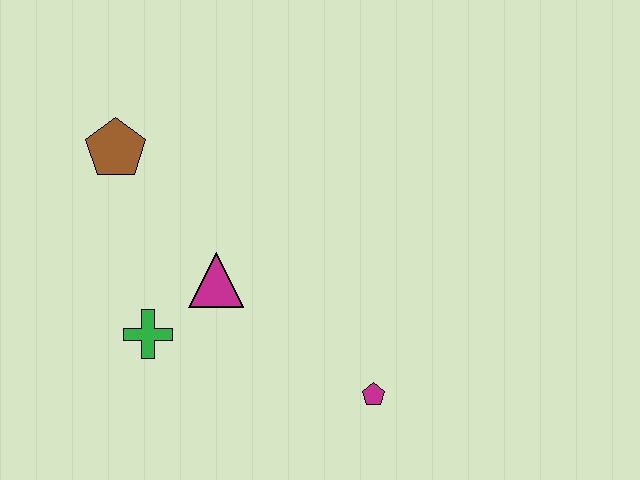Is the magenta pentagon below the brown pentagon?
Yes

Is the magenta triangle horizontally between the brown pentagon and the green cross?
No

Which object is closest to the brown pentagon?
The magenta triangle is closest to the brown pentagon.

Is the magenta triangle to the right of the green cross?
Yes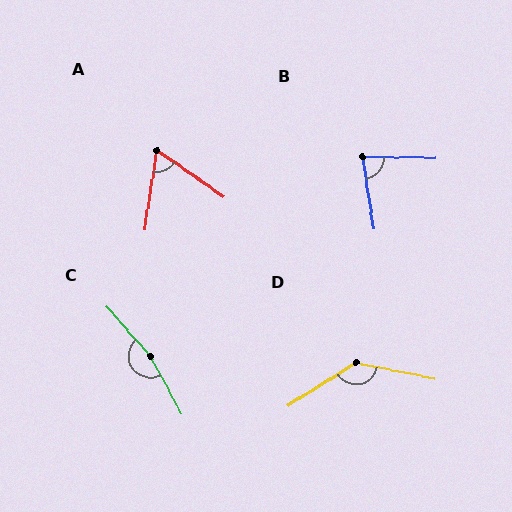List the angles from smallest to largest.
A (64°), B (81°), D (136°), C (167°).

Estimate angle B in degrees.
Approximately 81 degrees.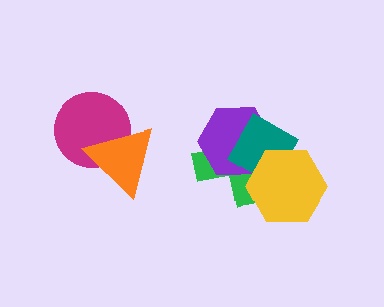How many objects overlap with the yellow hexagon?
3 objects overlap with the yellow hexagon.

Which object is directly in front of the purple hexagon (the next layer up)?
The teal diamond is directly in front of the purple hexagon.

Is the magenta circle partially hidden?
Yes, it is partially covered by another shape.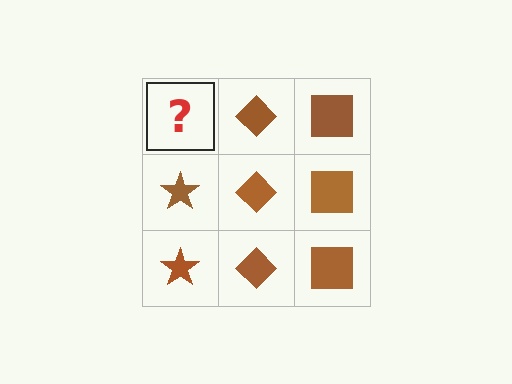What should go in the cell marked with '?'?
The missing cell should contain a brown star.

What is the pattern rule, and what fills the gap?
The rule is that each column has a consistent shape. The gap should be filled with a brown star.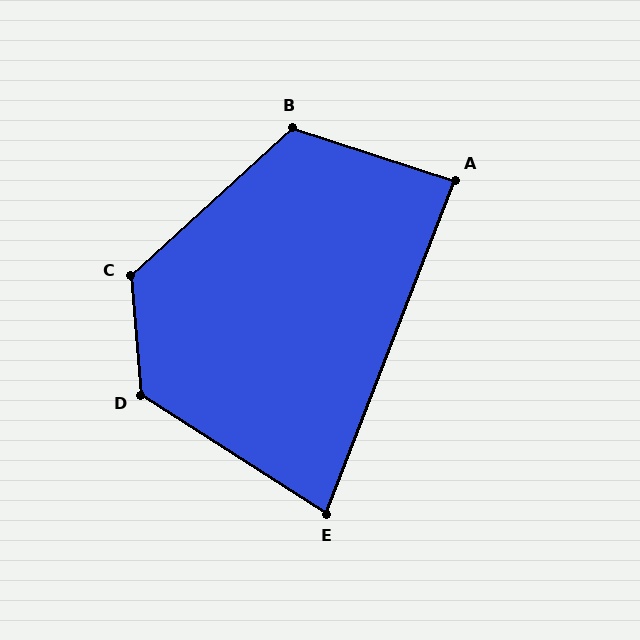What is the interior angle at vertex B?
Approximately 120 degrees (obtuse).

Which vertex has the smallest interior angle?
E, at approximately 78 degrees.